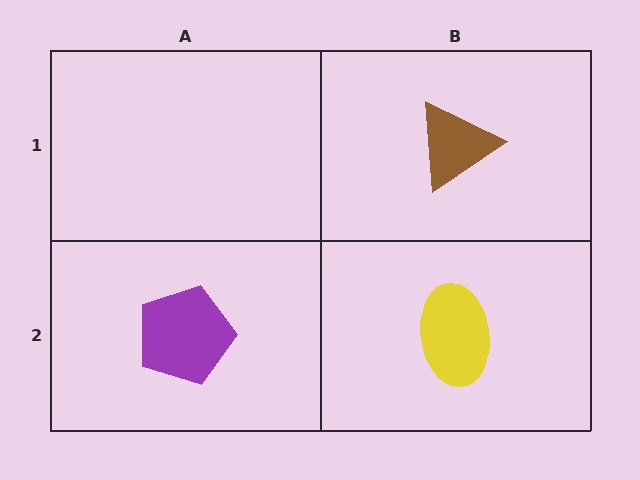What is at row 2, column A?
A purple pentagon.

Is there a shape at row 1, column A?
No, that cell is empty.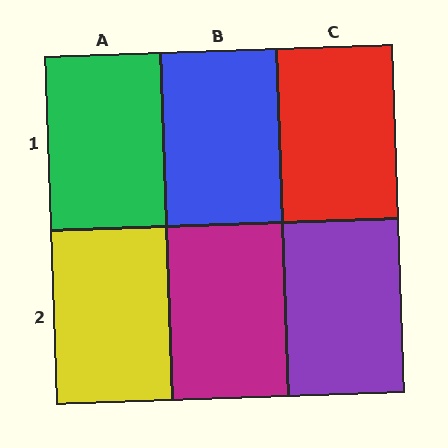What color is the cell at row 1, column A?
Green.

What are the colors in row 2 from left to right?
Yellow, magenta, purple.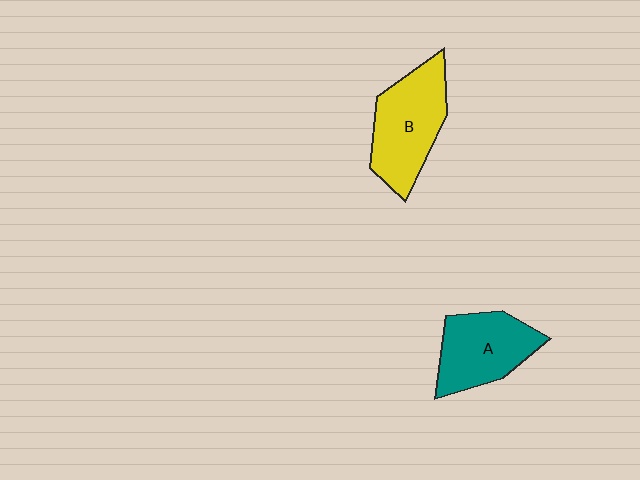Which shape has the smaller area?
Shape A (teal).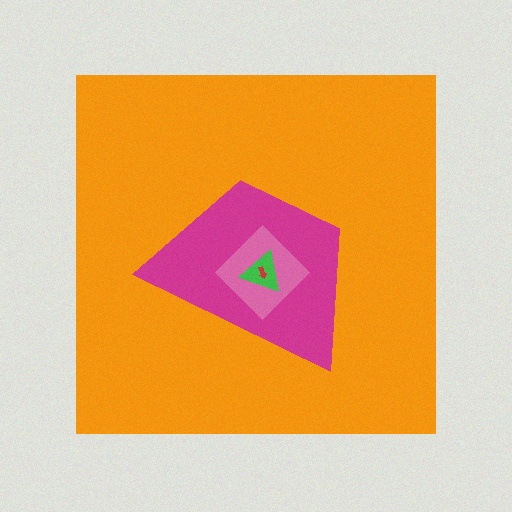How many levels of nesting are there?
5.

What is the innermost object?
The red arrow.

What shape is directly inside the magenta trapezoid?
The pink diamond.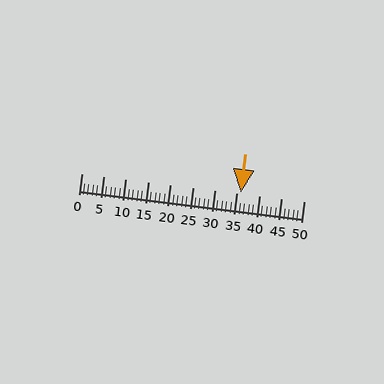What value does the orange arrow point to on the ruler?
The orange arrow points to approximately 36.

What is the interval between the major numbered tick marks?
The major tick marks are spaced 5 units apart.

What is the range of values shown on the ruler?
The ruler shows values from 0 to 50.